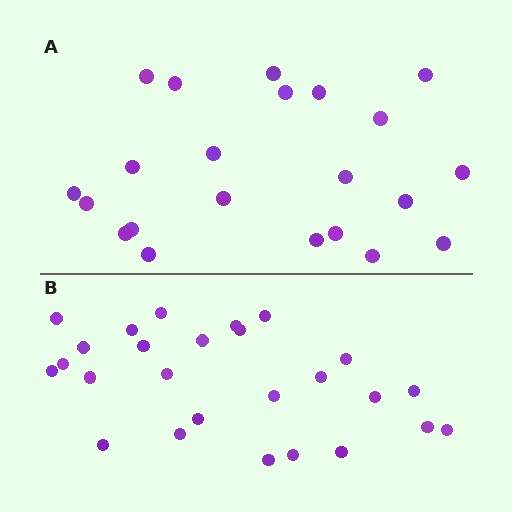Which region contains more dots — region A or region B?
Region B (the bottom region) has more dots.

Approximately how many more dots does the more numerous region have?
Region B has about 4 more dots than region A.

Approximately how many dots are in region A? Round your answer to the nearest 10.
About 20 dots. (The exact count is 22, which rounds to 20.)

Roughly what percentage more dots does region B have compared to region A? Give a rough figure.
About 20% more.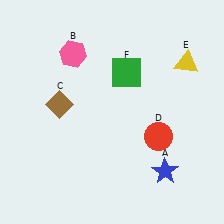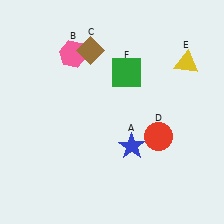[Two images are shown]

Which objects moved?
The objects that moved are: the blue star (A), the brown diamond (C).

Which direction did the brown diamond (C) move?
The brown diamond (C) moved up.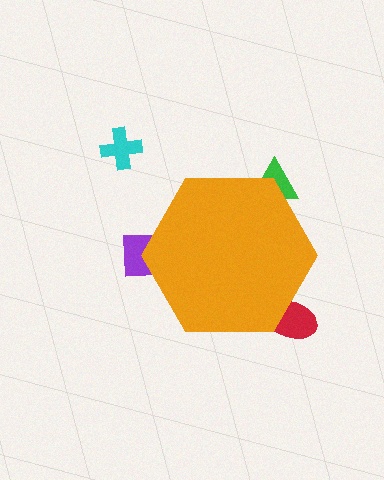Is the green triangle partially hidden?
Yes, the green triangle is partially hidden behind the orange hexagon.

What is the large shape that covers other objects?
An orange hexagon.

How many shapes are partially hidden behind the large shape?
3 shapes are partially hidden.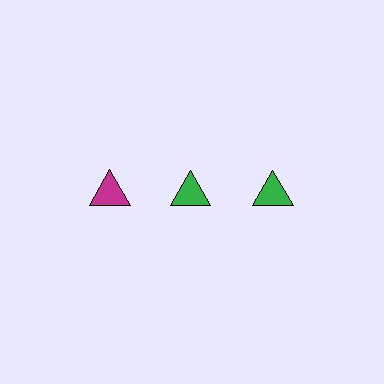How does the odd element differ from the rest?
It has a different color: magenta instead of green.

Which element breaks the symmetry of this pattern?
The magenta triangle in the top row, leftmost column breaks the symmetry. All other shapes are green triangles.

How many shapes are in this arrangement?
There are 3 shapes arranged in a grid pattern.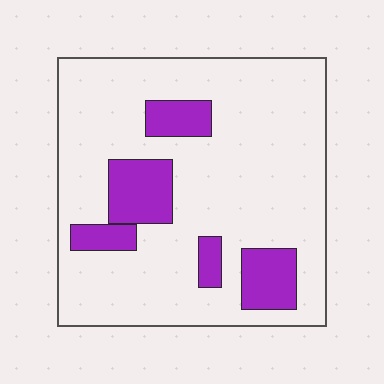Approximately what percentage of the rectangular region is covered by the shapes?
Approximately 20%.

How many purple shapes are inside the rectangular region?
5.